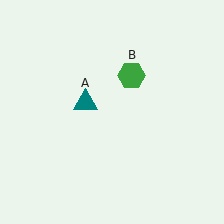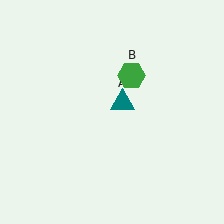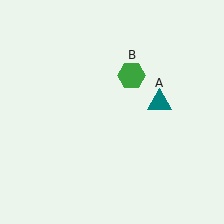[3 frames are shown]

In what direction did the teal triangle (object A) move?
The teal triangle (object A) moved right.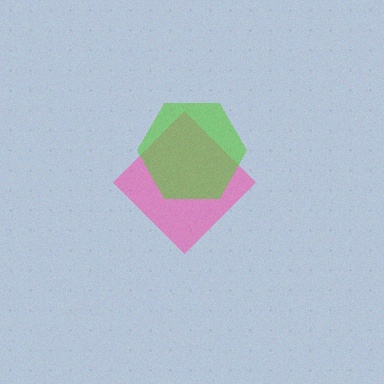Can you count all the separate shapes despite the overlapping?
Yes, there are 2 separate shapes.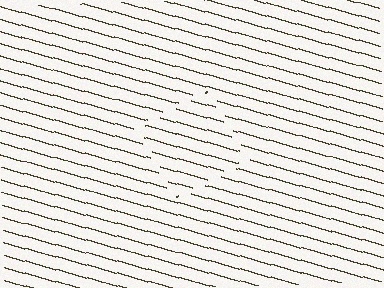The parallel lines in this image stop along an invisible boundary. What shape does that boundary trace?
An illusory square. The interior of the shape contains the same grating, shifted by half a period — the contour is defined by the phase discontinuity where line-ends from the inner and outer gratings abut.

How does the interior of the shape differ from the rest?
The interior of the shape contains the same grating, shifted by half a period — the contour is defined by the phase discontinuity where line-ends from the inner and outer gratings abut.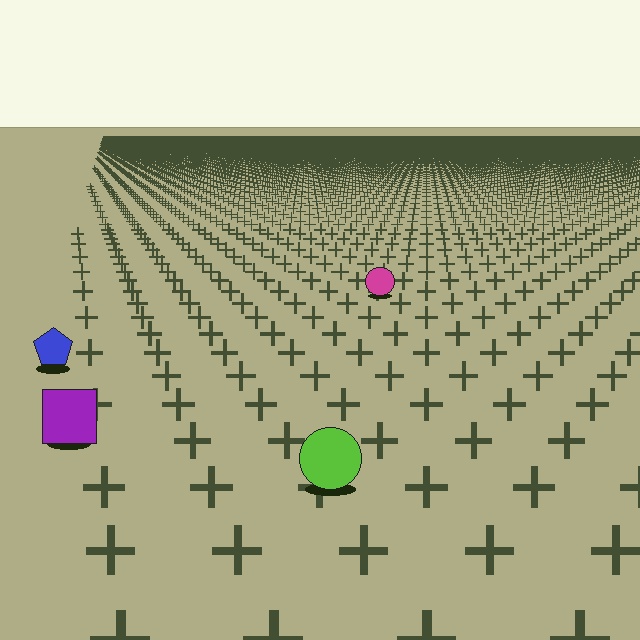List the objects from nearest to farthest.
From nearest to farthest: the lime circle, the purple square, the blue pentagon, the magenta circle.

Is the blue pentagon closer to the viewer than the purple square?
No. The purple square is closer — you can tell from the texture gradient: the ground texture is coarser near it.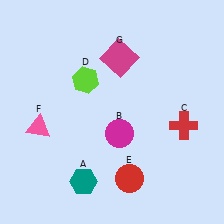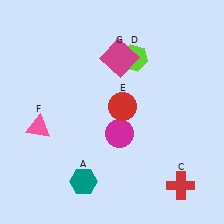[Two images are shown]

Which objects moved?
The objects that moved are: the red cross (C), the lime hexagon (D), the red circle (E).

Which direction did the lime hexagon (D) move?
The lime hexagon (D) moved right.